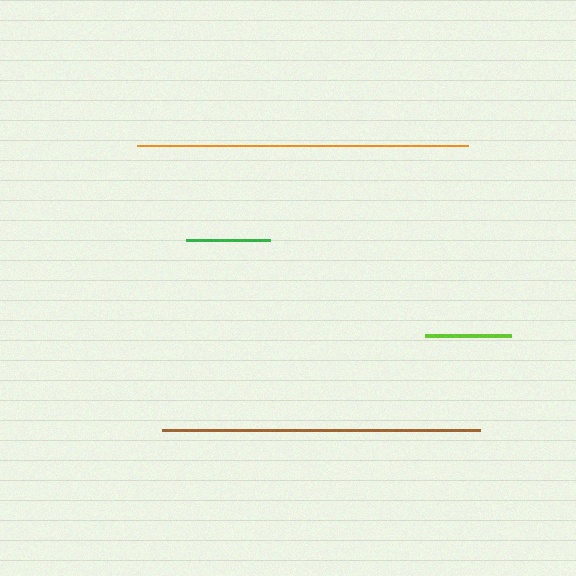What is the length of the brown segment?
The brown segment is approximately 318 pixels long.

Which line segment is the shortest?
The green line is the shortest at approximately 84 pixels.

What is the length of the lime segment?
The lime segment is approximately 86 pixels long.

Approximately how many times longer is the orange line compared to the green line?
The orange line is approximately 3.9 times the length of the green line.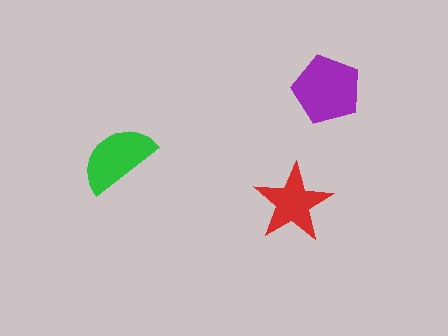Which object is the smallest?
The red star.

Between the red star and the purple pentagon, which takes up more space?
The purple pentagon.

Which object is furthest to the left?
The green semicircle is leftmost.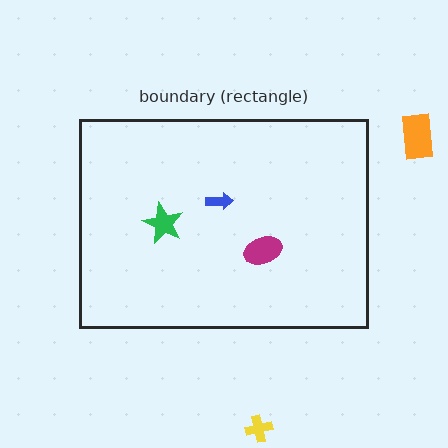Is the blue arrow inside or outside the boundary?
Inside.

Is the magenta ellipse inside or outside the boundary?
Inside.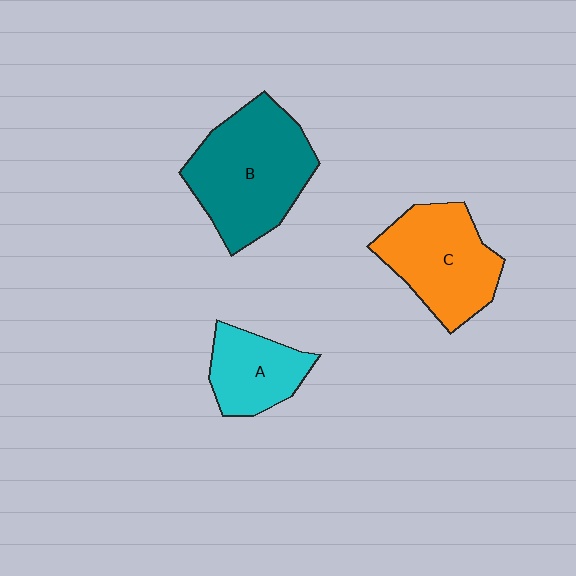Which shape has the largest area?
Shape B (teal).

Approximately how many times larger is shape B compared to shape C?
Approximately 1.3 times.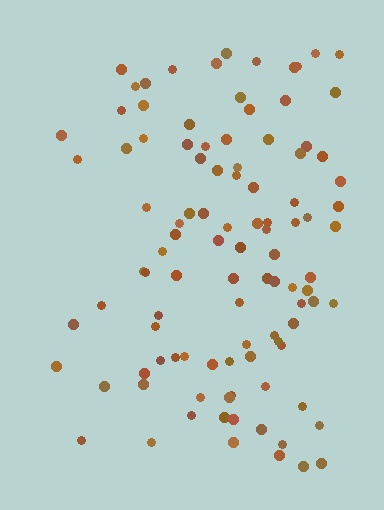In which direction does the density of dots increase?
From left to right, with the right side densest.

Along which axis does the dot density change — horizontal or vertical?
Horizontal.